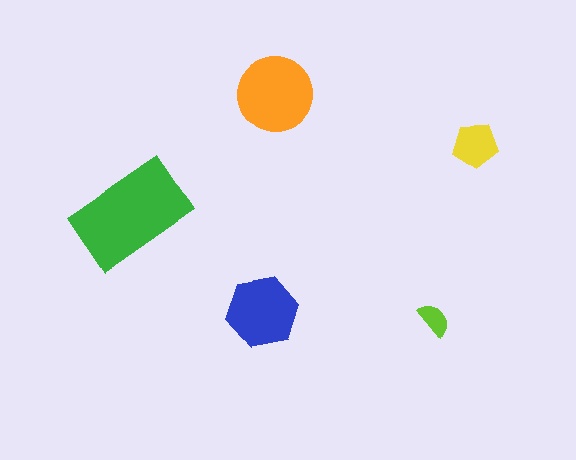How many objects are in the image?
There are 5 objects in the image.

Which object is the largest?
The green rectangle.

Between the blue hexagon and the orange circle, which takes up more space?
The orange circle.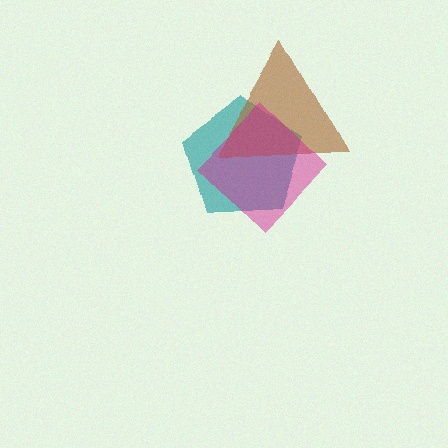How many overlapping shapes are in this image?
There are 3 overlapping shapes in the image.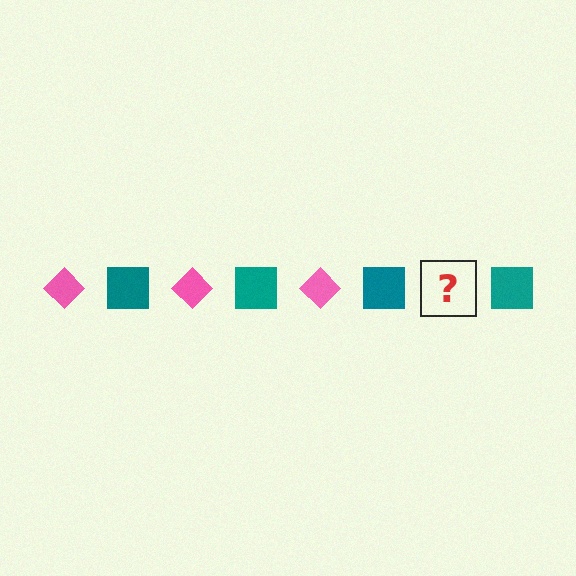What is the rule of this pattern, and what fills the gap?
The rule is that the pattern alternates between pink diamond and teal square. The gap should be filled with a pink diamond.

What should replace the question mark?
The question mark should be replaced with a pink diamond.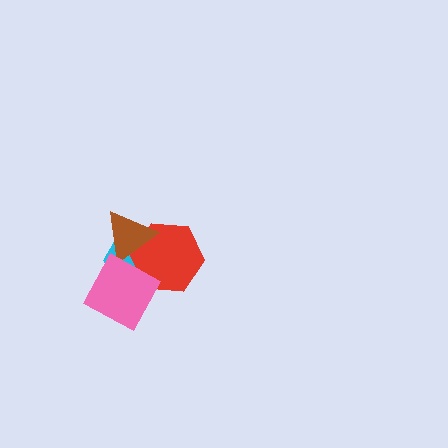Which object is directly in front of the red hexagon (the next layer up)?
The brown triangle is directly in front of the red hexagon.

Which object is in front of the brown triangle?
The pink diamond is in front of the brown triangle.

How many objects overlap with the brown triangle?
3 objects overlap with the brown triangle.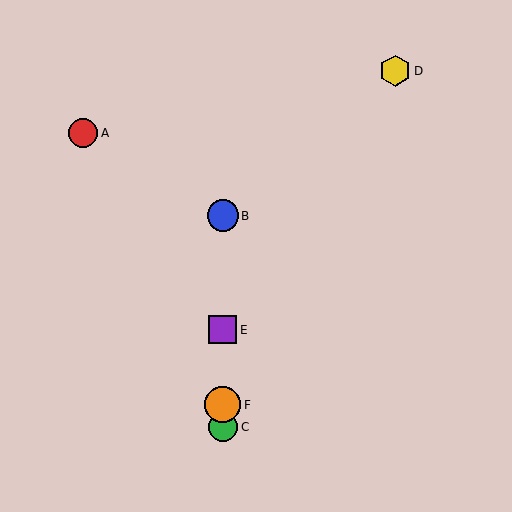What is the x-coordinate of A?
Object A is at x≈83.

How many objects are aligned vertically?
4 objects (B, C, E, F) are aligned vertically.